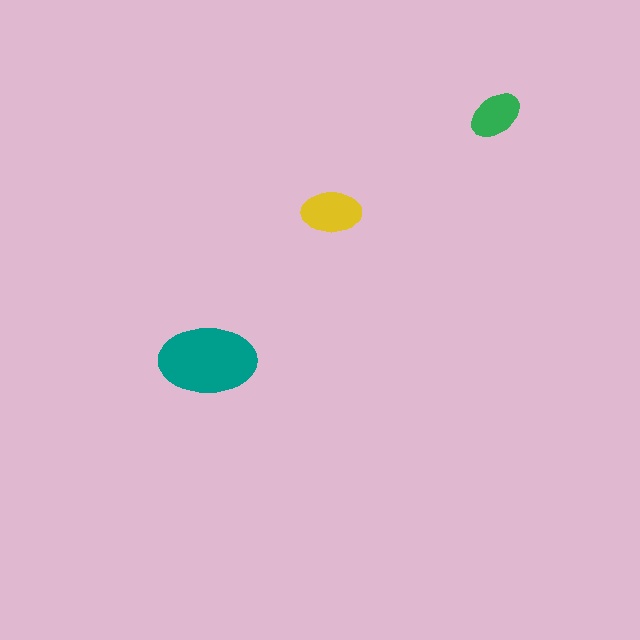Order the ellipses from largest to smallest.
the teal one, the yellow one, the green one.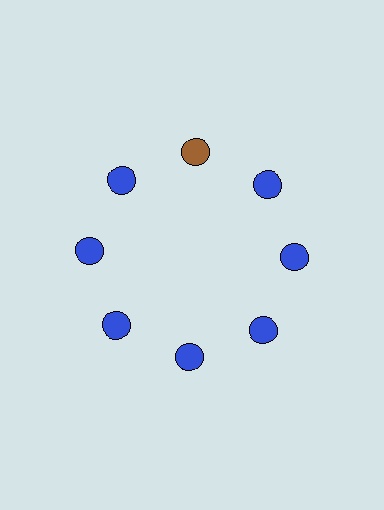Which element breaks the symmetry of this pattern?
The brown circle at roughly the 12 o'clock position breaks the symmetry. All other shapes are blue circles.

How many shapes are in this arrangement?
There are 8 shapes arranged in a ring pattern.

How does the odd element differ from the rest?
It has a different color: brown instead of blue.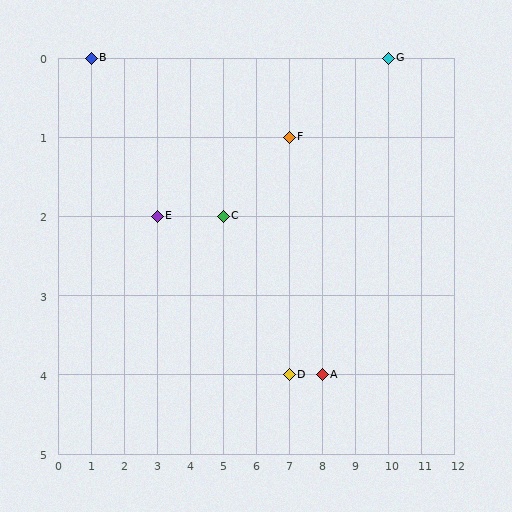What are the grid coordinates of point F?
Point F is at grid coordinates (7, 1).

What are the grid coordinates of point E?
Point E is at grid coordinates (3, 2).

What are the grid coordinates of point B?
Point B is at grid coordinates (1, 0).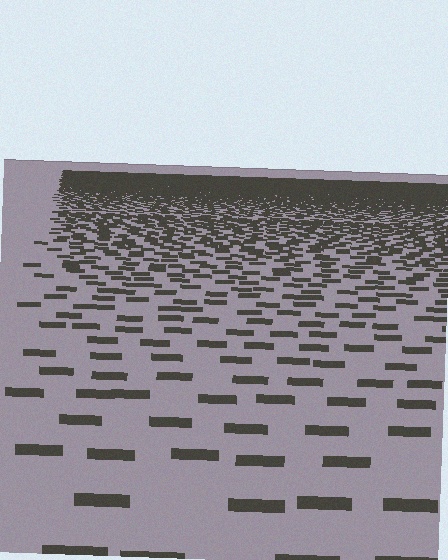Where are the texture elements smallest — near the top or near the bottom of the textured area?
Near the top.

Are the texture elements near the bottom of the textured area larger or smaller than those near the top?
Larger. Near the bottom, elements are closer to the viewer and appear at a bigger on-screen size.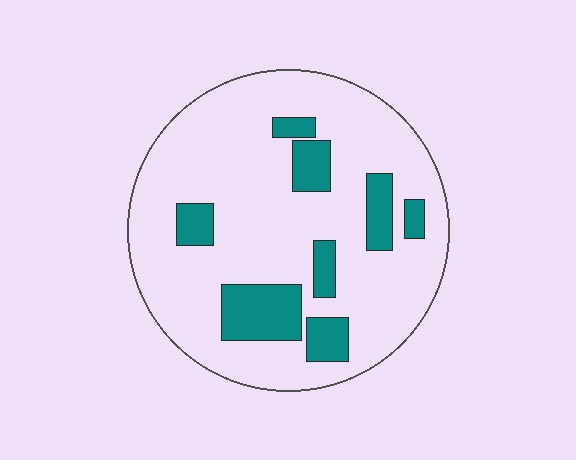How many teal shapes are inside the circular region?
8.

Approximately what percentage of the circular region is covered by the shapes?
Approximately 20%.